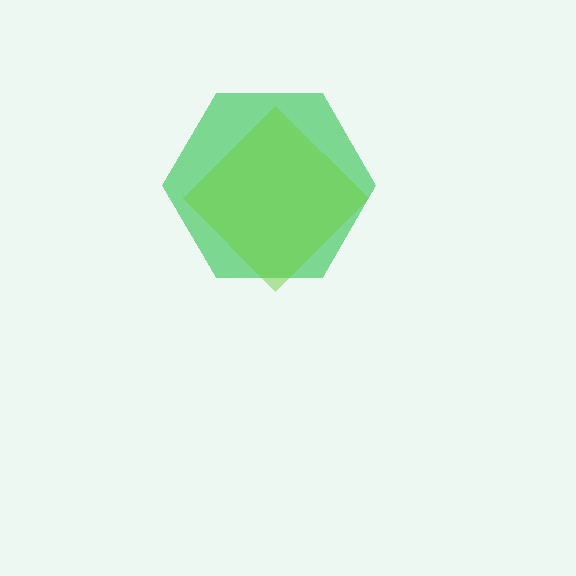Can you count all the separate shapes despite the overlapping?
Yes, there are 2 separate shapes.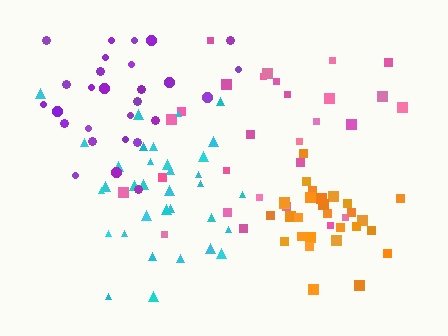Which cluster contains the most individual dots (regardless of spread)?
Cyan (35).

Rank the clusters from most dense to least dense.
orange, cyan, purple, pink.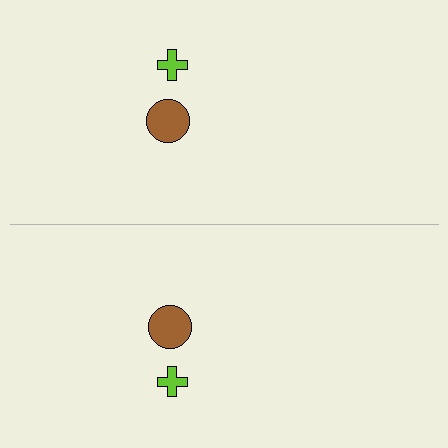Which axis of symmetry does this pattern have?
The pattern has a horizontal axis of symmetry running through the center of the image.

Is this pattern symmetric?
Yes, this pattern has bilateral (reflection) symmetry.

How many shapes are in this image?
There are 4 shapes in this image.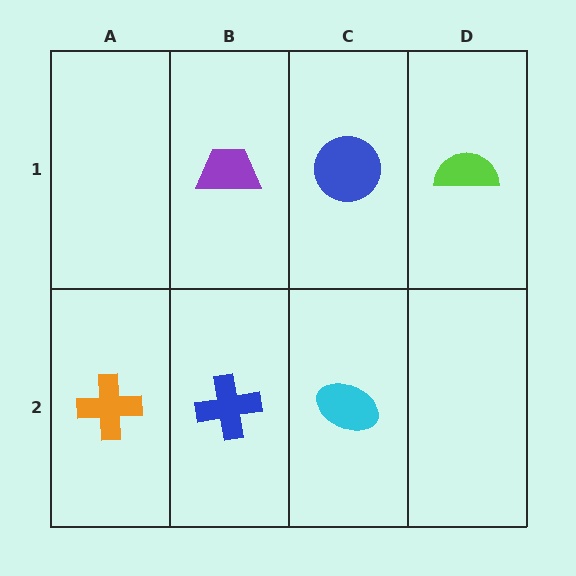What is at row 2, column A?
An orange cross.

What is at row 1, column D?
A lime semicircle.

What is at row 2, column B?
A blue cross.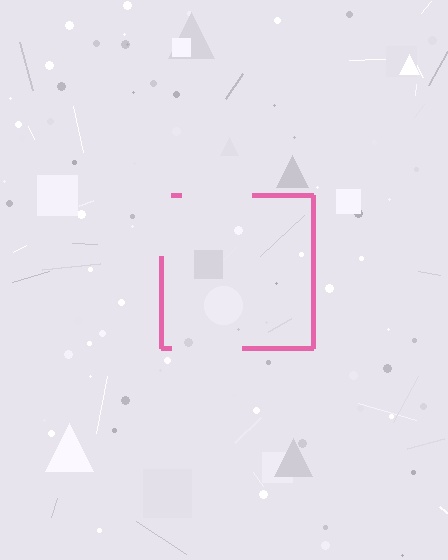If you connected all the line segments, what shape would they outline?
They would outline a square.